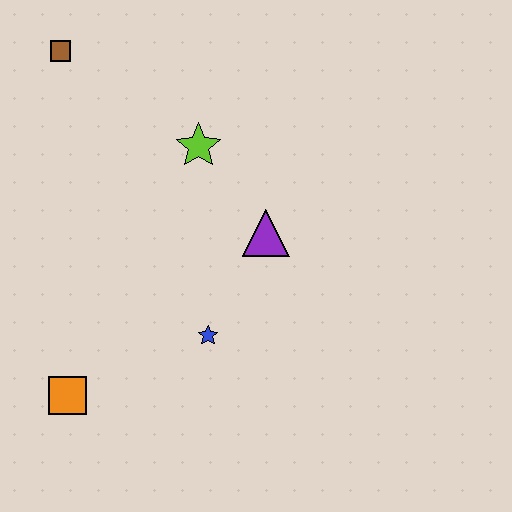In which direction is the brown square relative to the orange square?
The brown square is above the orange square.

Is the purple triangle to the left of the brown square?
No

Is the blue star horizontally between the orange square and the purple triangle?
Yes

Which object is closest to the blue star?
The purple triangle is closest to the blue star.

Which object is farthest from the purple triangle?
The brown square is farthest from the purple triangle.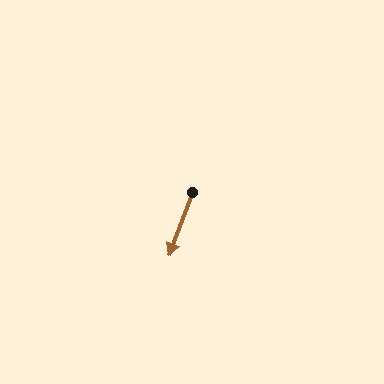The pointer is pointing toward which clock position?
Roughly 7 o'clock.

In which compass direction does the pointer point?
South.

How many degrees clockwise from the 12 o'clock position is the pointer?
Approximately 200 degrees.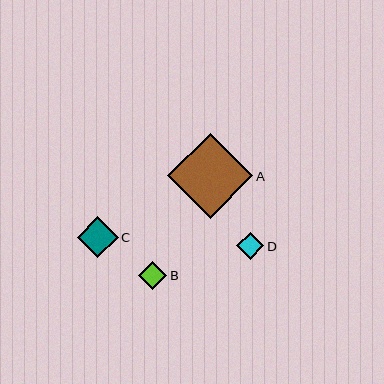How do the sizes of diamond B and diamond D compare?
Diamond B and diamond D are approximately the same size.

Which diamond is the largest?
Diamond A is the largest with a size of approximately 86 pixels.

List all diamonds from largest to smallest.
From largest to smallest: A, C, B, D.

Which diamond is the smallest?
Diamond D is the smallest with a size of approximately 27 pixels.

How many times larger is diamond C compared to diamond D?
Diamond C is approximately 1.5 times the size of diamond D.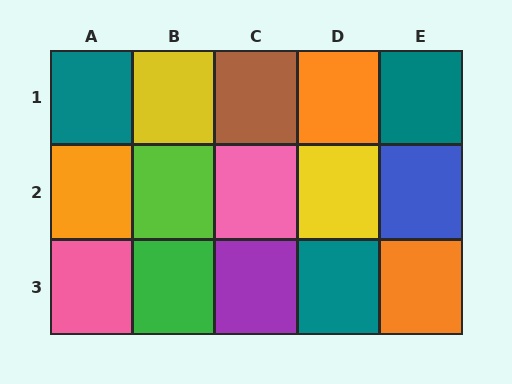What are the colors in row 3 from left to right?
Pink, green, purple, teal, orange.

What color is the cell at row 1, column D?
Orange.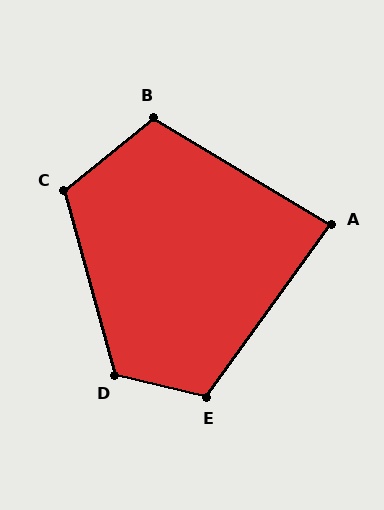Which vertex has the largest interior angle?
D, at approximately 119 degrees.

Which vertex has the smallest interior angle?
A, at approximately 85 degrees.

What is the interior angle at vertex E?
Approximately 113 degrees (obtuse).